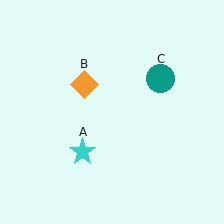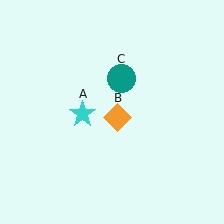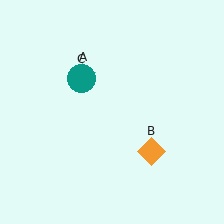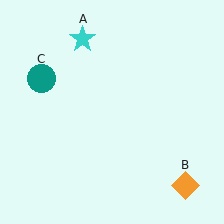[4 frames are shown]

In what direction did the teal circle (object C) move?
The teal circle (object C) moved left.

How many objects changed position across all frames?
3 objects changed position: cyan star (object A), orange diamond (object B), teal circle (object C).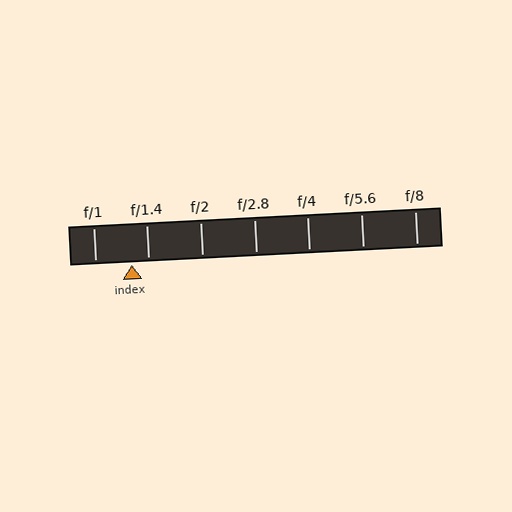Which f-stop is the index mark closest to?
The index mark is closest to f/1.4.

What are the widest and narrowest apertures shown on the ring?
The widest aperture shown is f/1 and the narrowest is f/8.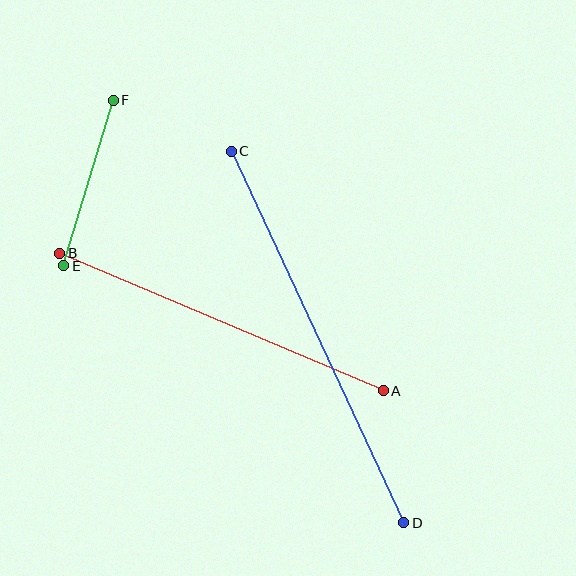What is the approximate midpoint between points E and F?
The midpoint is at approximately (88, 183) pixels.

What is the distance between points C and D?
The distance is approximately 410 pixels.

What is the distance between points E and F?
The distance is approximately 173 pixels.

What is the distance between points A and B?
The distance is approximately 351 pixels.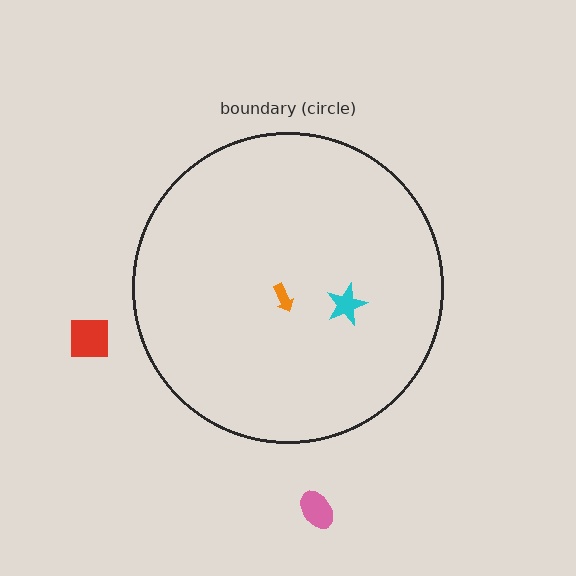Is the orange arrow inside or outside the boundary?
Inside.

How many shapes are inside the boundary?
2 inside, 2 outside.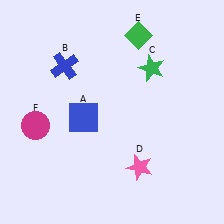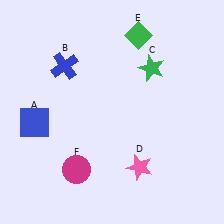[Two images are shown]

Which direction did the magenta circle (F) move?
The magenta circle (F) moved down.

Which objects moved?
The objects that moved are: the blue square (A), the magenta circle (F).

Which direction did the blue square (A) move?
The blue square (A) moved left.